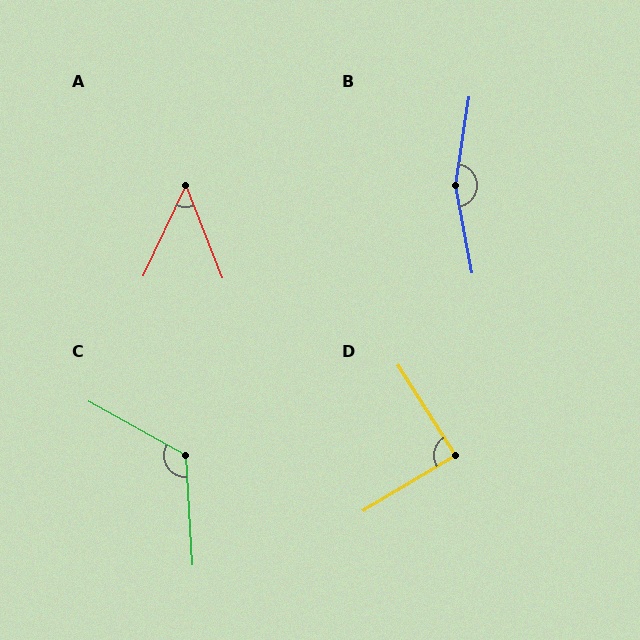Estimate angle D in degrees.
Approximately 89 degrees.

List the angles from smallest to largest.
A (47°), D (89°), C (123°), B (160°).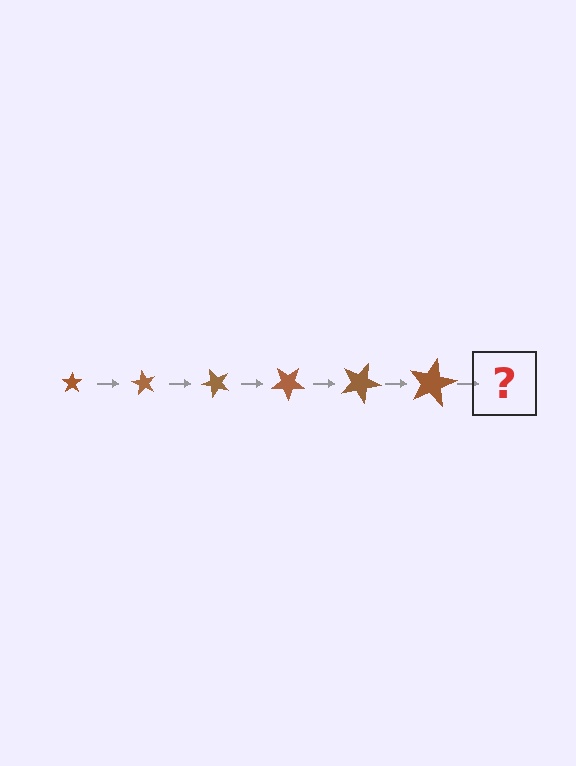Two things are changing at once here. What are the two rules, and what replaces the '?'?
The two rules are that the star grows larger each step and it rotates 60 degrees each step. The '?' should be a star, larger than the previous one and rotated 360 degrees from the start.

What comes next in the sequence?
The next element should be a star, larger than the previous one and rotated 360 degrees from the start.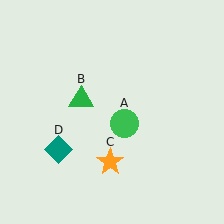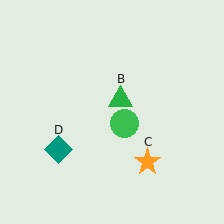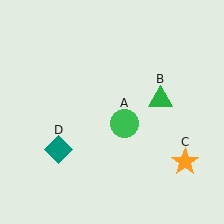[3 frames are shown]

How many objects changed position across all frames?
2 objects changed position: green triangle (object B), orange star (object C).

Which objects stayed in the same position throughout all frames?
Green circle (object A) and teal diamond (object D) remained stationary.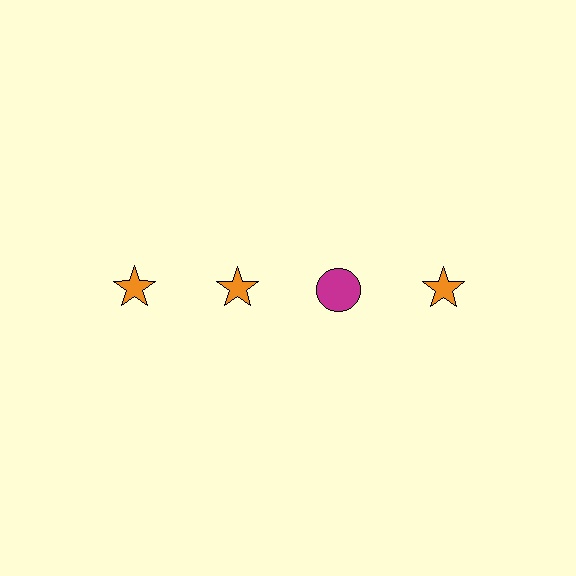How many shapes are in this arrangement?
There are 4 shapes arranged in a grid pattern.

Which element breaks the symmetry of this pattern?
The magenta circle in the top row, center column breaks the symmetry. All other shapes are orange stars.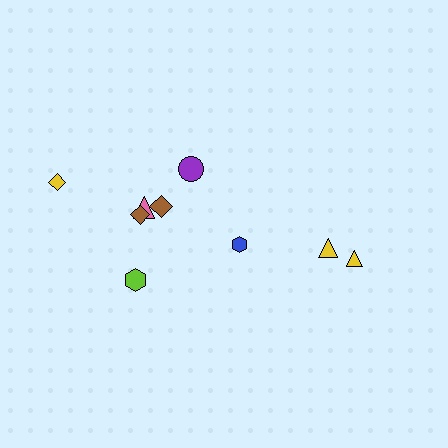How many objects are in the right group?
There are 3 objects.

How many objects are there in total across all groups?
There are 9 objects.